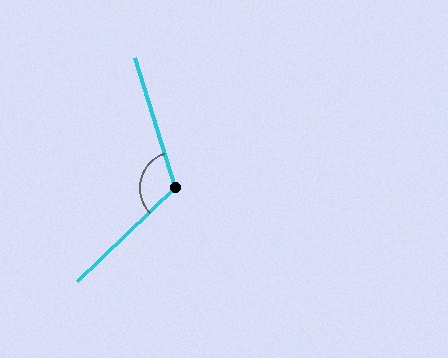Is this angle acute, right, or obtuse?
It is obtuse.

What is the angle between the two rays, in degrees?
Approximately 117 degrees.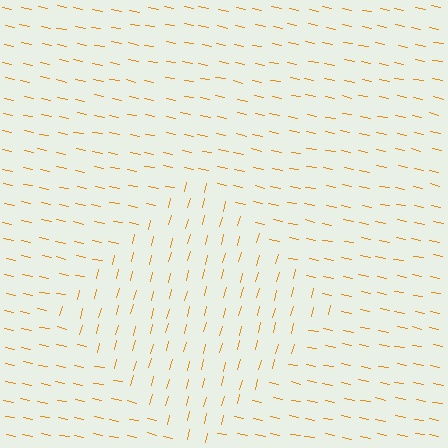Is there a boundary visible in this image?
Yes, there is a texture boundary formed by a change in line orientation.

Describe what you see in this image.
The image is filled with small orange line segments. A diamond region in the image has lines oriented differently from the surrounding lines, creating a visible texture boundary.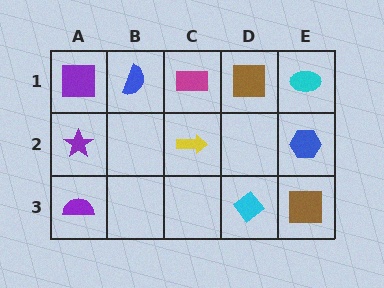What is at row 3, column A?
A purple semicircle.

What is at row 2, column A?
A purple star.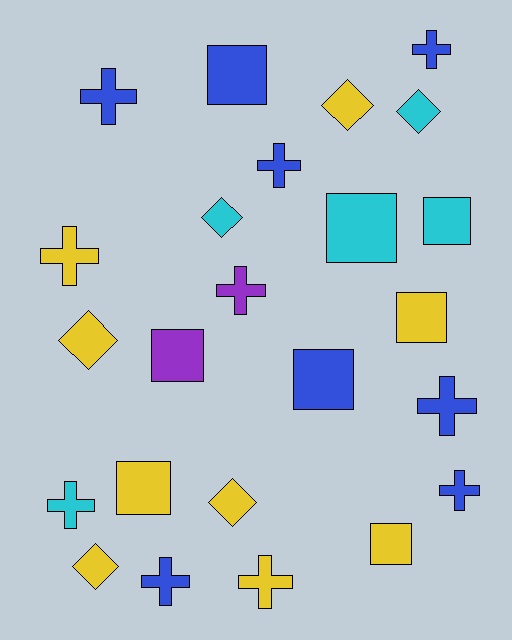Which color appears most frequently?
Yellow, with 9 objects.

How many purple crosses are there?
There is 1 purple cross.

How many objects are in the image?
There are 24 objects.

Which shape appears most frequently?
Cross, with 10 objects.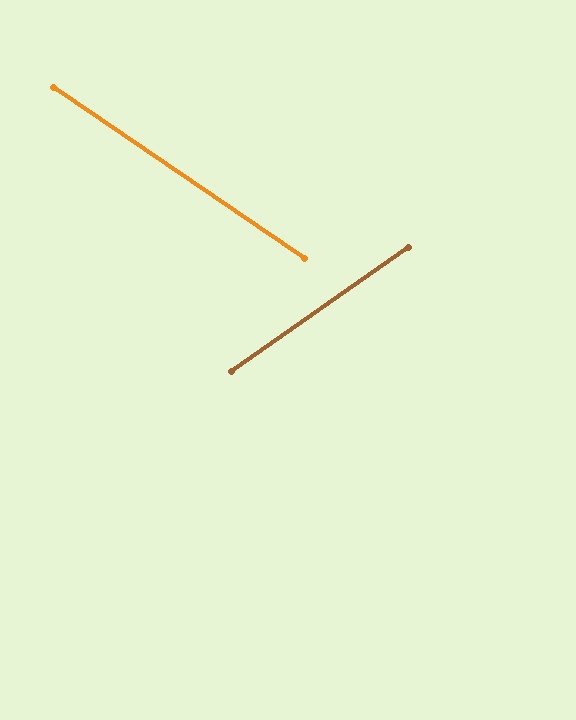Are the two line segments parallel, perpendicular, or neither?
Neither parallel nor perpendicular — they differ by about 69°.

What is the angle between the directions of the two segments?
Approximately 69 degrees.